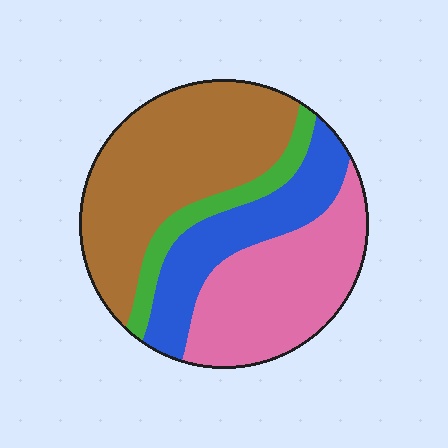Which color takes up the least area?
Green, at roughly 10%.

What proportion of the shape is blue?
Blue covers 20% of the shape.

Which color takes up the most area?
Brown, at roughly 40%.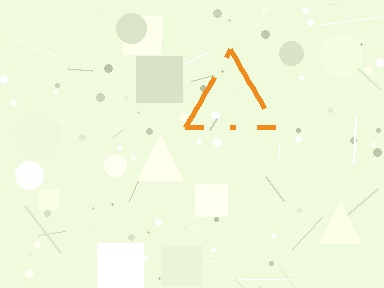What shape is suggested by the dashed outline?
The dashed outline suggests a triangle.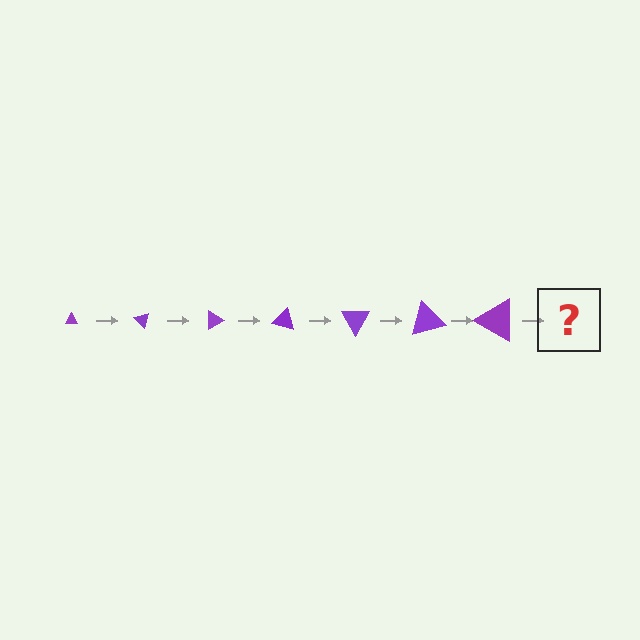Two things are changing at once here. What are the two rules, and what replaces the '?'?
The two rules are that the triangle grows larger each step and it rotates 45 degrees each step. The '?' should be a triangle, larger than the previous one and rotated 315 degrees from the start.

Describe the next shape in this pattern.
It should be a triangle, larger than the previous one and rotated 315 degrees from the start.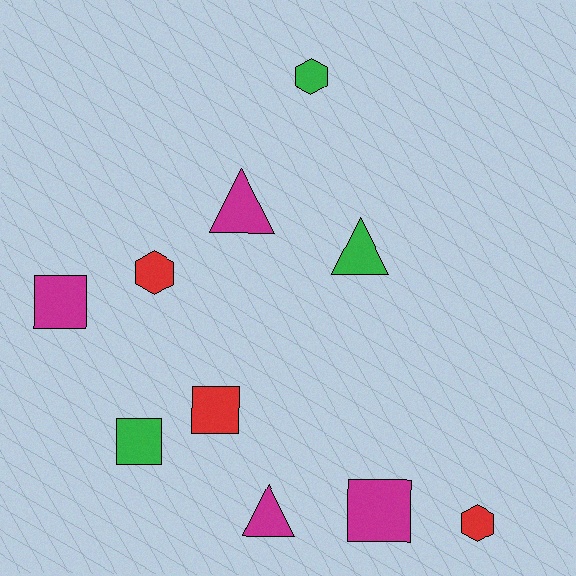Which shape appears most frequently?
Square, with 4 objects.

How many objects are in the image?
There are 10 objects.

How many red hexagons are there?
There are 2 red hexagons.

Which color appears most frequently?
Magenta, with 4 objects.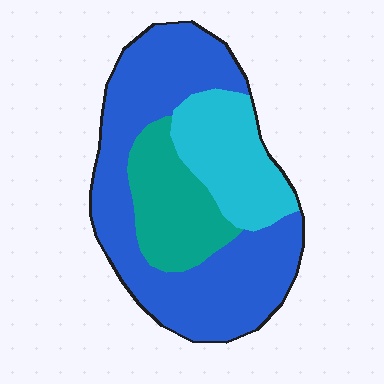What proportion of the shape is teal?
Teal takes up about one fifth (1/5) of the shape.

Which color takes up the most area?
Blue, at roughly 55%.